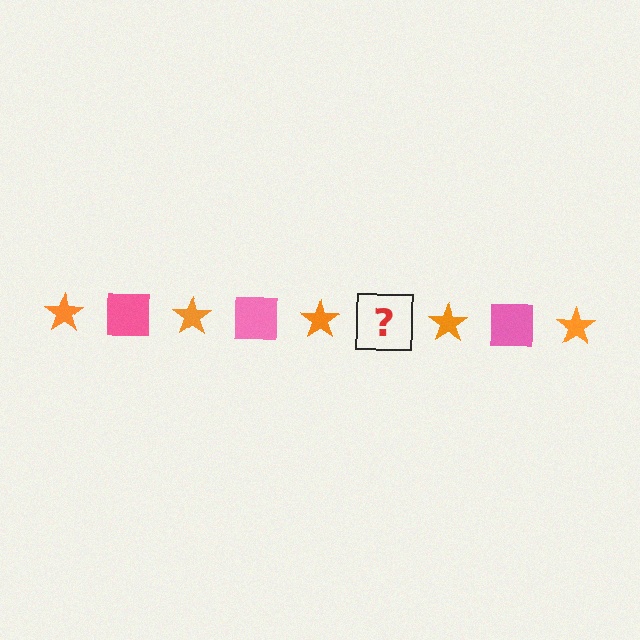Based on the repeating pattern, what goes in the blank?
The blank should be a pink square.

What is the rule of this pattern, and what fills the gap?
The rule is that the pattern alternates between orange star and pink square. The gap should be filled with a pink square.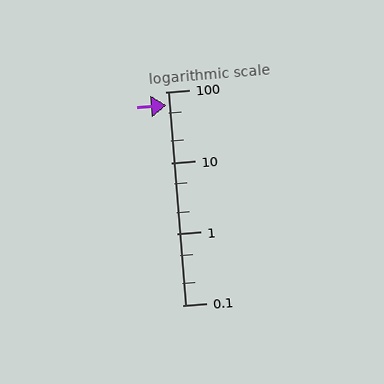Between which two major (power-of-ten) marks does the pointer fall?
The pointer is between 10 and 100.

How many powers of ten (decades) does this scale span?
The scale spans 3 decades, from 0.1 to 100.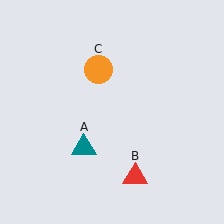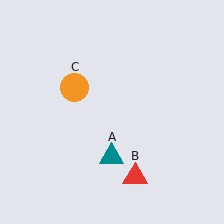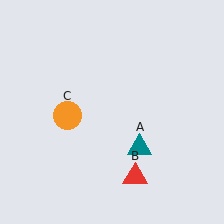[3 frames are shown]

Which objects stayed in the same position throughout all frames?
Red triangle (object B) remained stationary.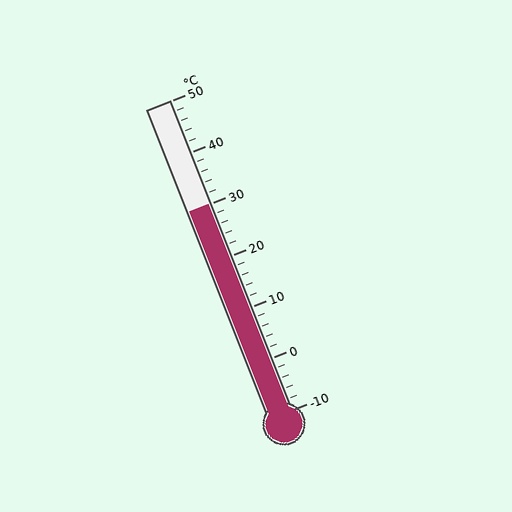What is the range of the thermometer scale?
The thermometer scale ranges from -10°C to 50°C.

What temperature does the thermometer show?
The thermometer shows approximately 30°C.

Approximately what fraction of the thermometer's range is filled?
The thermometer is filled to approximately 65% of its range.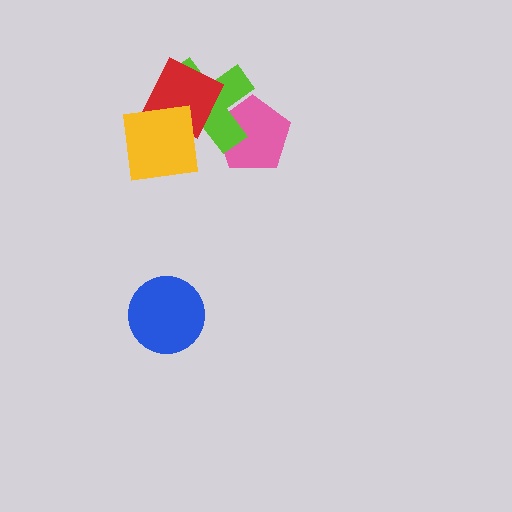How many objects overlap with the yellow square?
2 objects overlap with the yellow square.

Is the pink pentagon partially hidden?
Yes, it is partially covered by another shape.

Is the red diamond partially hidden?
Yes, it is partially covered by another shape.